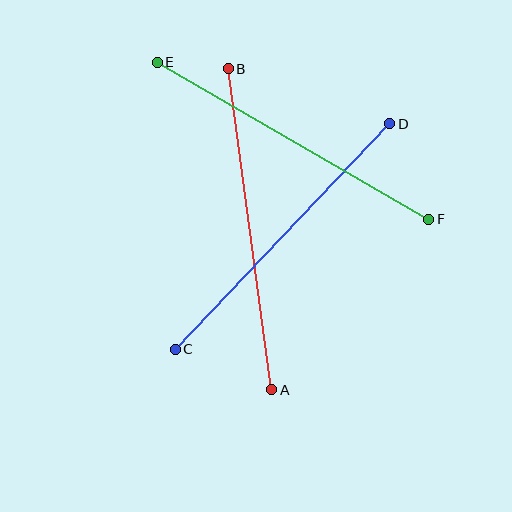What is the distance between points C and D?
The distance is approximately 311 pixels.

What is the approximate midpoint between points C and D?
The midpoint is at approximately (283, 237) pixels.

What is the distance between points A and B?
The distance is approximately 324 pixels.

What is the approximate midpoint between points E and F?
The midpoint is at approximately (293, 141) pixels.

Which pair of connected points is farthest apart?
Points A and B are farthest apart.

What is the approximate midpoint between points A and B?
The midpoint is at approximately (250, 229) pixels.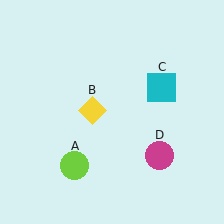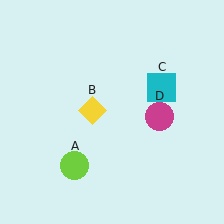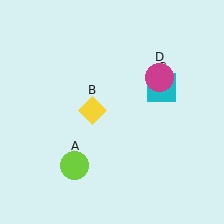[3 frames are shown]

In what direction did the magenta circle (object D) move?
The magenta circle (object D) moved up.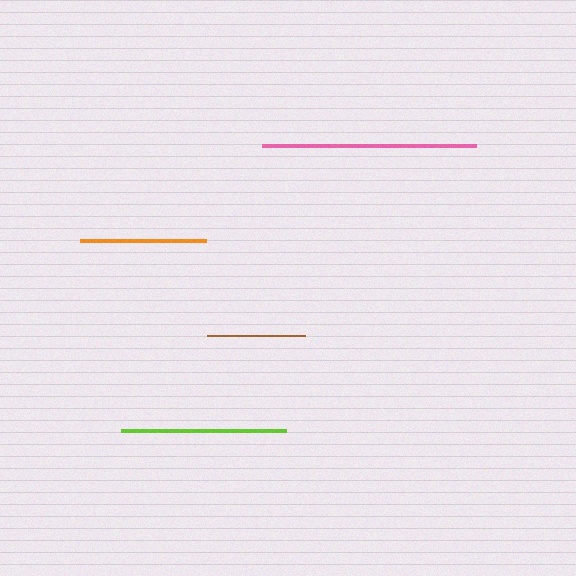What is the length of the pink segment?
The pink segment is approximately 214 pixels long.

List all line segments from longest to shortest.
From longest to shortest: pink, lime, orange, brown.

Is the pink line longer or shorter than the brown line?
The pink line is longer than the brown line.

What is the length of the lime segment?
The lime segment is approximately 165 pixels long.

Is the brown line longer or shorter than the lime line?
The lime line is longer than the brown line.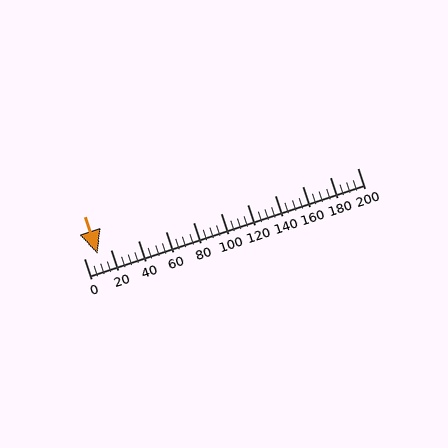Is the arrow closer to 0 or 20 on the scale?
The arrow is closer to 20.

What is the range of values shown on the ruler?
The ruler shows values from 0 to 200.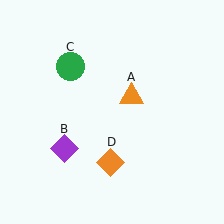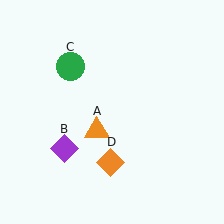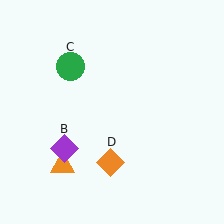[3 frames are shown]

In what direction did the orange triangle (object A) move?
The orange triangle (object A) moved down and to the left.